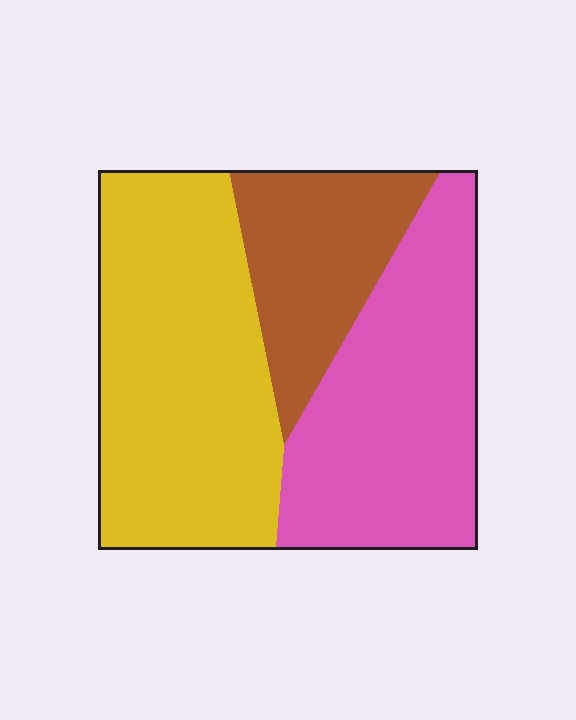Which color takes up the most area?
Yellow, at roughly 45%.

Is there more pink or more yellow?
Yellow.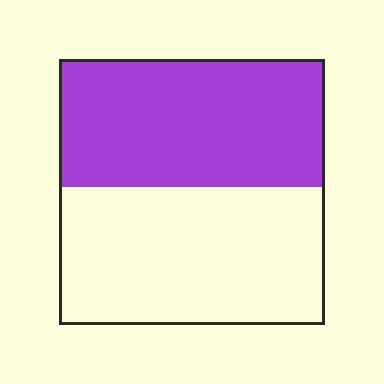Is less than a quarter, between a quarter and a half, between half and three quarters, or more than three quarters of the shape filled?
Between a quarter and a half.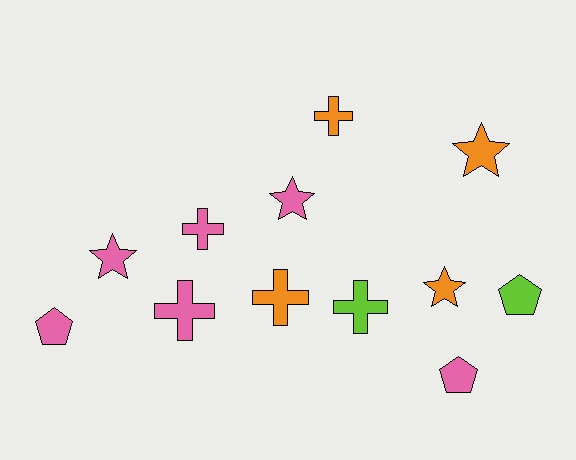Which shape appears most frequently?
Cross, with 5 objects.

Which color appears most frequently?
Pink, with 6 objects.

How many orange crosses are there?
There are 2 orange crosses.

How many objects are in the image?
There are 12 objects.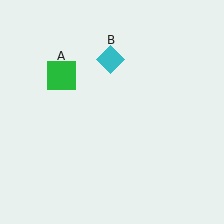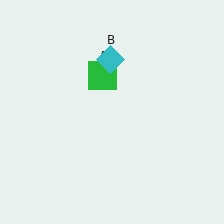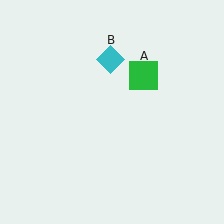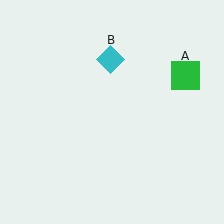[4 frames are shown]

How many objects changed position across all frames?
1 object changed position: green square (object A).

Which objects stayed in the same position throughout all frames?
Cyan diamond (object B) remained stationary.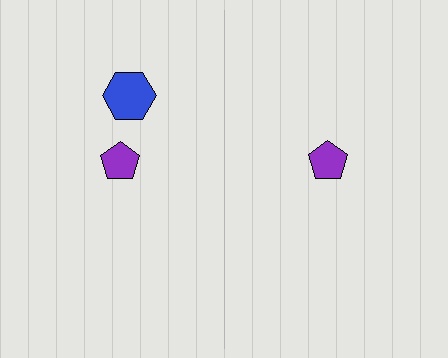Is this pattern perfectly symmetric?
No, the pattern is not perfectly symmetric. A blue hexagon is missing from the right side.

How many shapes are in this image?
There are 3 shapes in this image.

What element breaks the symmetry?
A blue hexagon is missing from the right side.